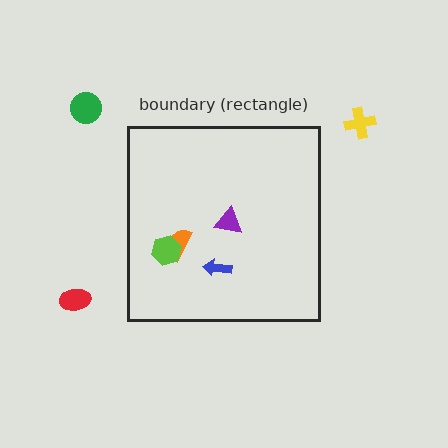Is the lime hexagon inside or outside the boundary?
Inside.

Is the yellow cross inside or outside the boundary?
Outside.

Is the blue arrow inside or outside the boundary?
Inside.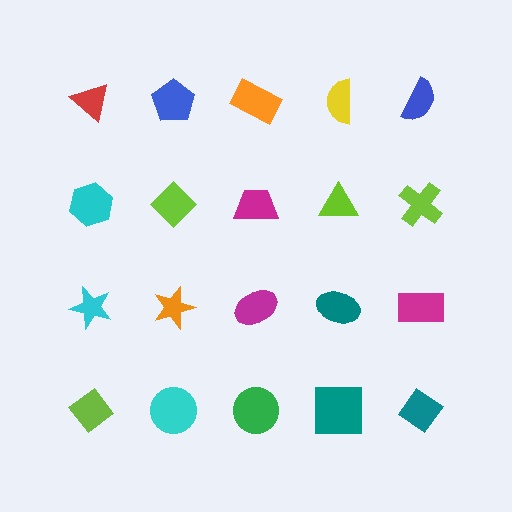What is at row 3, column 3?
A magenta ellipse.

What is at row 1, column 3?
An orange rectangle.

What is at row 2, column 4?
A lime triangle.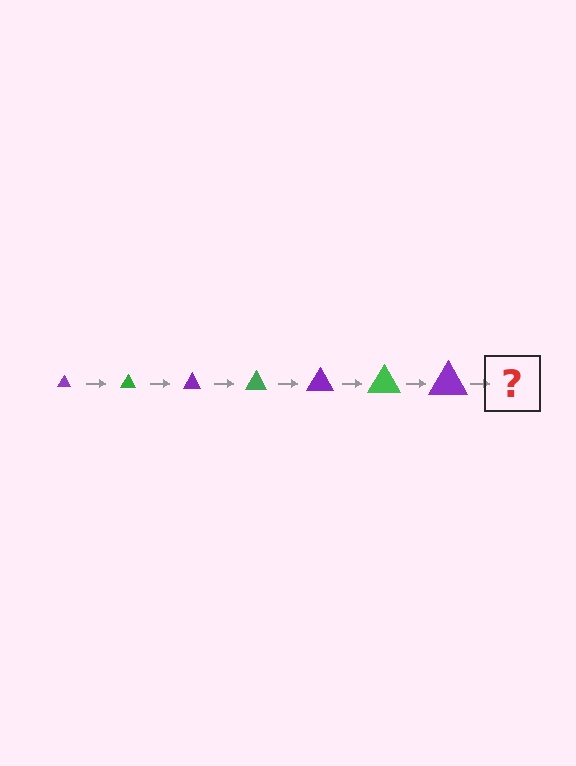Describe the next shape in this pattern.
It should be a green triangle, larger than the previous one.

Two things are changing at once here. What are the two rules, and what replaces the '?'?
The two rules are that the triangle grows larger each step and the color cycles through purple and green. The '?' should be a green triangle, larger than the previous one.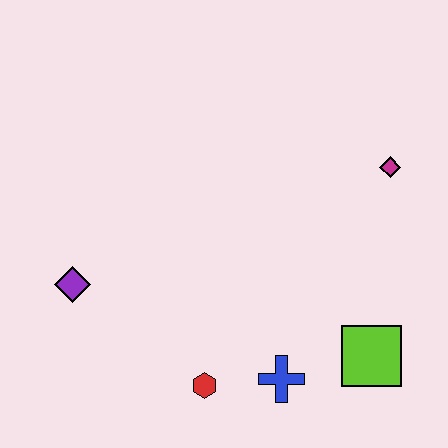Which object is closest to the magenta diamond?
The lime square is closest to the magenta diamond.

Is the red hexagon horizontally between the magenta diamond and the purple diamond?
Yes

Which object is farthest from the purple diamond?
The magenta diamond is farthest from the purple diamond.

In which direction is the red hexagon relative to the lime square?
The red hexagon is to the left of the lime square.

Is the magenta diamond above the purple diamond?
Yes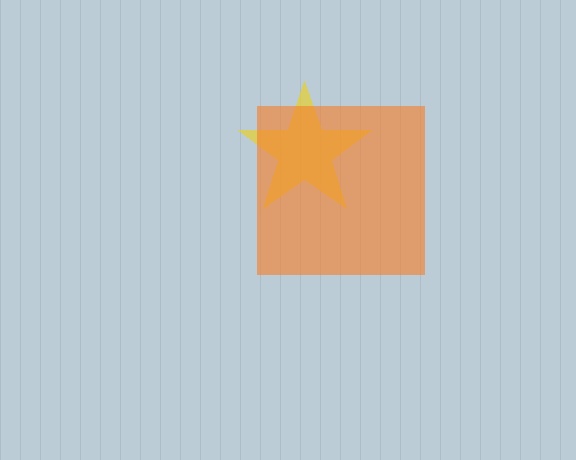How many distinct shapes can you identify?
There are 2 distinct shapes: a yellow star, an orange square.